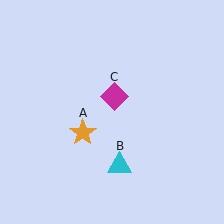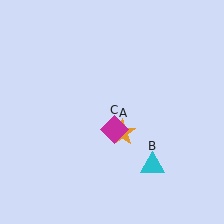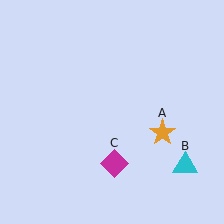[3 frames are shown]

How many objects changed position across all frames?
3 objects changed position: orange star (object A), cyan triangle (object B), magenta diamond (object C).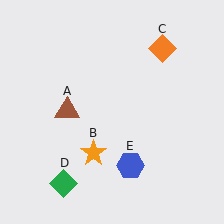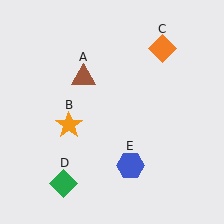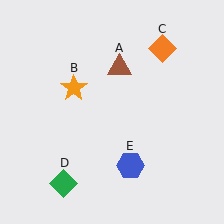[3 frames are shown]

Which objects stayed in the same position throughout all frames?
Orange diamond (object C) and green diamond (object D) and blue hexagon (object E) remained stationary.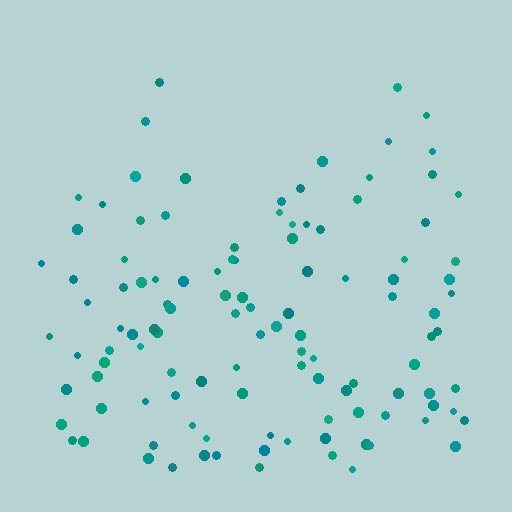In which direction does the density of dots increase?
From top to bottom, with the bottom side densest.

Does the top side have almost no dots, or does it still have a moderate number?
Still a moderate number, just noticeably fewer than the bottom.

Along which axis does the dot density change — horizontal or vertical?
Vertical.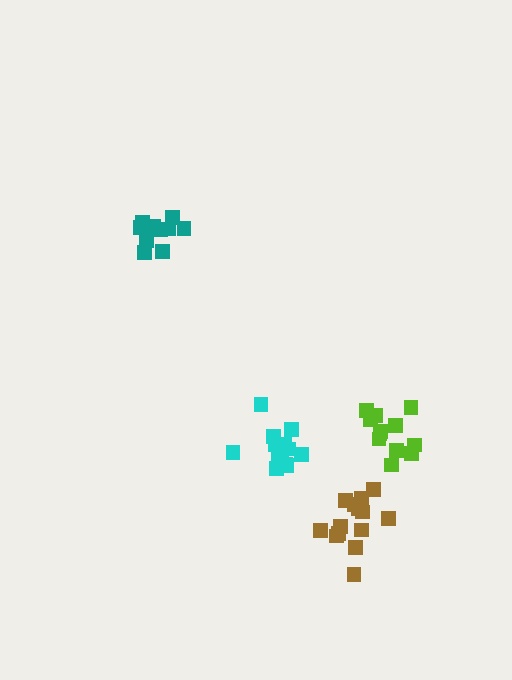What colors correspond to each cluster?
The clusters are colored: lime, cyan, brown, teal.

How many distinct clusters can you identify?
There are 4 distinct clusters.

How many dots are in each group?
Group 1: 13 dots, Group 2: 14 dots, Group 3: 14 dots, Group 4: 11 dots (52 total).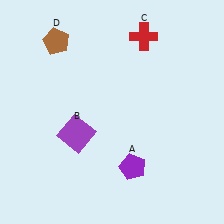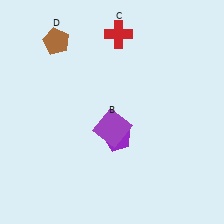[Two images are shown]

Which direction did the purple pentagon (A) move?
The purple pentagon (A) moved up.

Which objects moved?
The objects that moved are: the purple pentagon (A), the purple square (B), the red cross (C).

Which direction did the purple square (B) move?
The purple square (B) moved right.